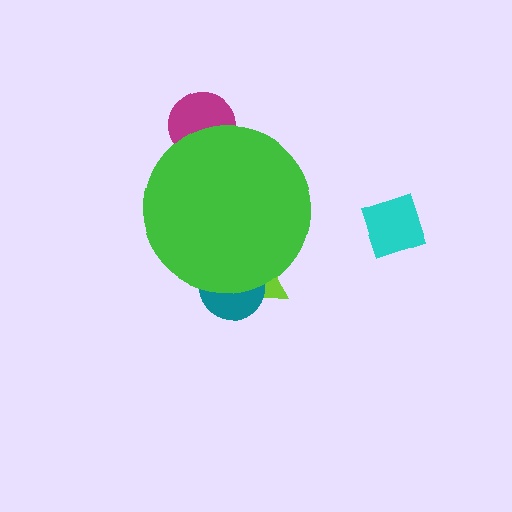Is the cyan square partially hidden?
No, the cyan square is fully visible.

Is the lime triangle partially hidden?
Yes, the lime triangle is partially hidden behind the green circle.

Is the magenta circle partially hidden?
Yes, the magenta circle is partially hidden behind the green circle.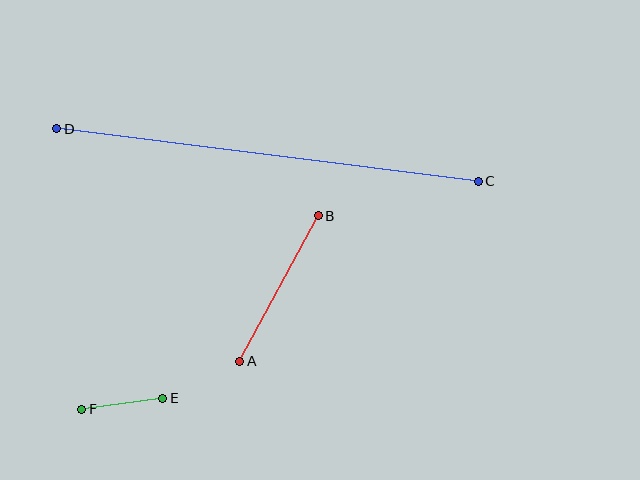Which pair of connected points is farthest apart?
Points C and D are farthest apart.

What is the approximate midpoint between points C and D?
The midpoint is at approximately (267, 155) pixels.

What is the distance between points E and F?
The distance is approximately 82 pixels.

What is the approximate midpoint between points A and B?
The midpoint is at approximately (279, 289) pixels.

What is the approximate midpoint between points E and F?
The midpoint is at approximately (122, 404) pixels.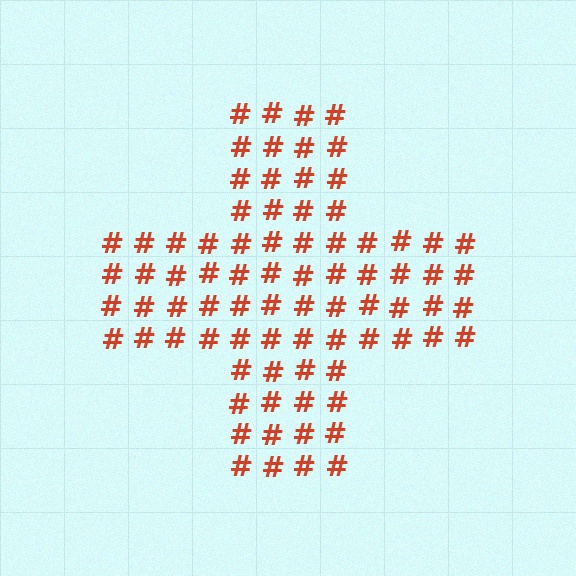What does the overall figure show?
The overall figure shows a cross.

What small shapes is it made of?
It is made of small hash symbols.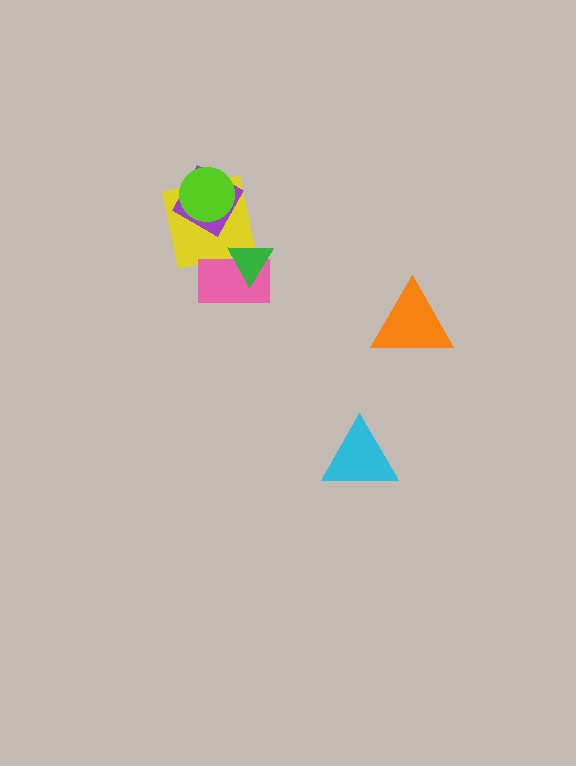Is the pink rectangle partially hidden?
Yes, it is partially covered by another shape.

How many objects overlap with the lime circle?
2 objects overlap with the lime circle.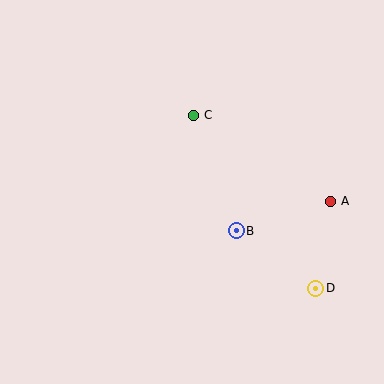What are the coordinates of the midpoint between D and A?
The midpoint between D and A is at (323, 245).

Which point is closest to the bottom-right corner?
Point D is closest to the bottom-right corner.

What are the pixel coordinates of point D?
Point D is at (316, 288).